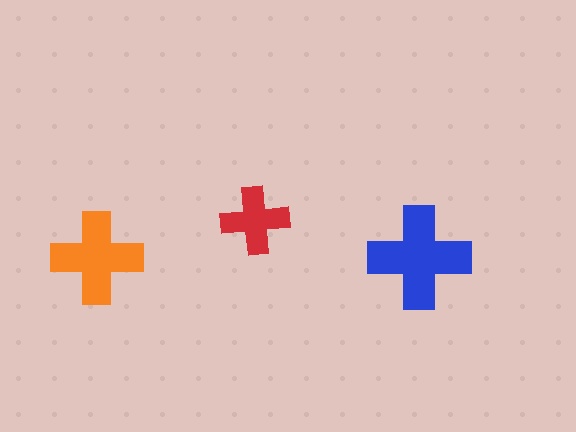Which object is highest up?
The red cross is topmost.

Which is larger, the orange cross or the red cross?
The orange one.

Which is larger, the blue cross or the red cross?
The blue one.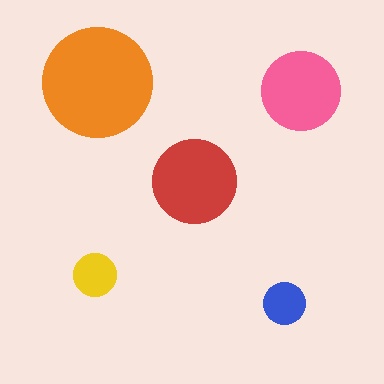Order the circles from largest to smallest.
the orange one, the red one, the pink one, the yellow one, the blue one.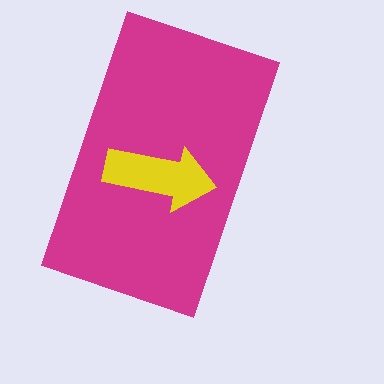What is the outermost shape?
The magenta rectangle.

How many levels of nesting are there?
2.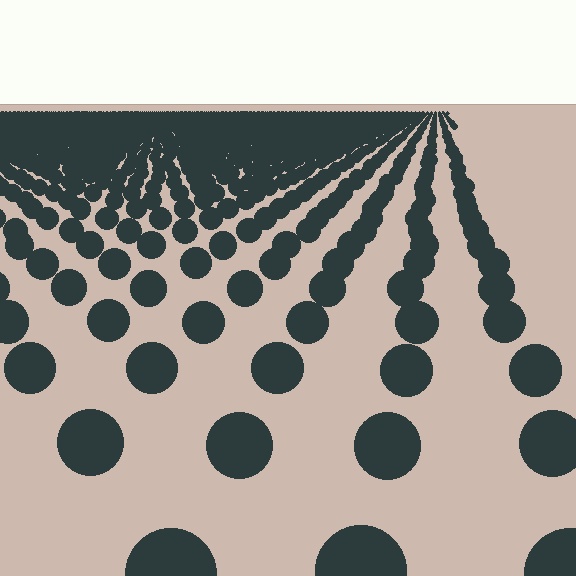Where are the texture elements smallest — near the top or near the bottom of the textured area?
Near the top.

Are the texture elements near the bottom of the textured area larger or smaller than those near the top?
Larger. Near the bottom, elements are closer to the viewer and appear at a bigger on-screen size.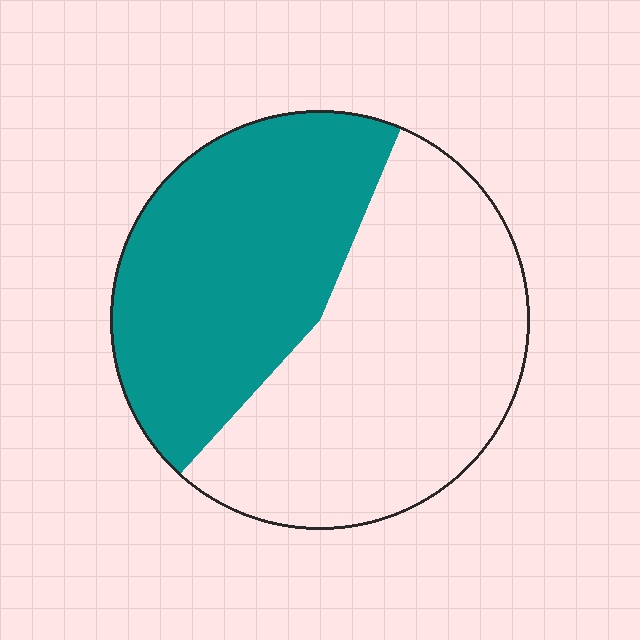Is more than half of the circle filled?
No.